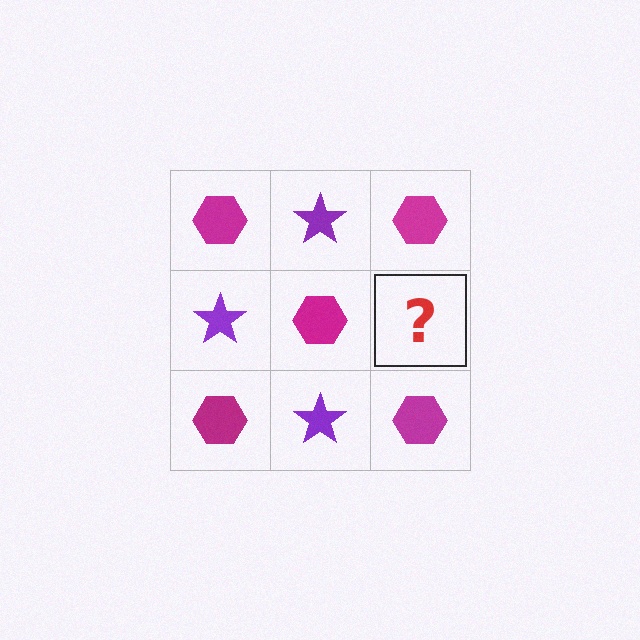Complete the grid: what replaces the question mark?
The question mark should be replaced with a purple star.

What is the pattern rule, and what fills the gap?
The rule is that it alternates magenta hexagon and purple star in a checkerboard pattern. The gap should be filled with a purple star.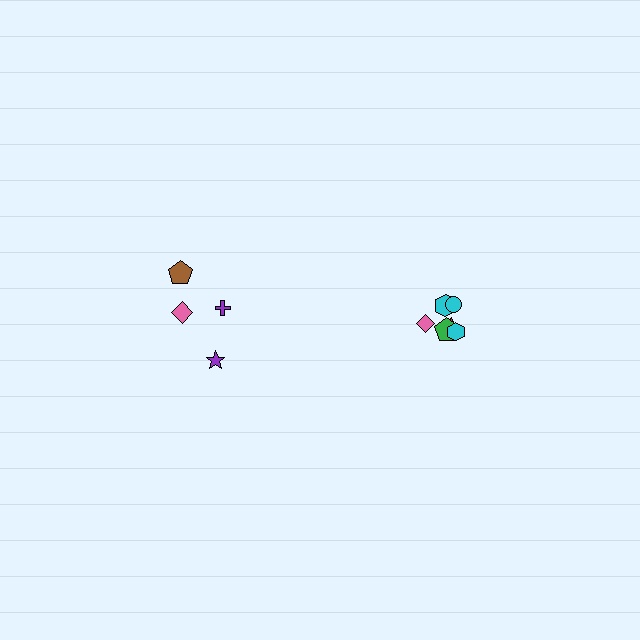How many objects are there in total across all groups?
There are 10 objects.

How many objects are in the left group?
There are 4 objects.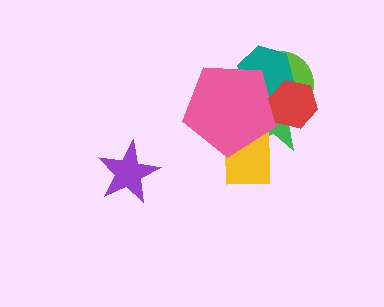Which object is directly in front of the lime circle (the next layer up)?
The teal hexagon is directly in front of the lime circle.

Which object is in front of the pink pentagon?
The red hexagon is in front of the pink pentagon.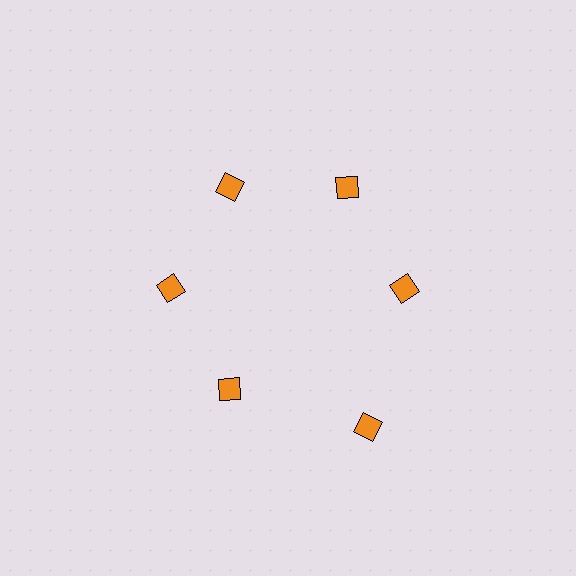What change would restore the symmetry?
The symmetry would be restored by moving it inward, back onto the ring so that all 6 diamonds sit at equal angles and equal distance from the center.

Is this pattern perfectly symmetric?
No. The 6 orange diamonds are arranged in a ring, but one element near the 5 o'clock position is pushed outward from the center, breaking the 6-fold rotational symmetry.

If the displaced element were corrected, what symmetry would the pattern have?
It would have 6-fold rotational symmetry — the pattern would map onto itself every 60 degrees.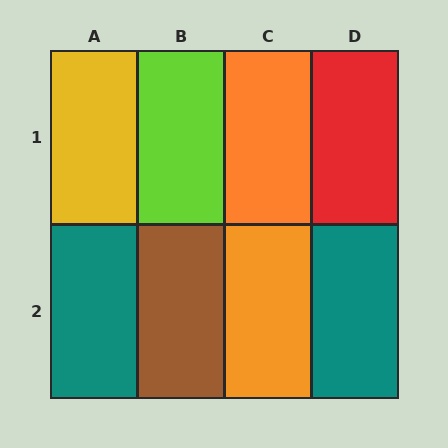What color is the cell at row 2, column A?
Teal.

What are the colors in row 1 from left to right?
Yellow, lime, orange, red.